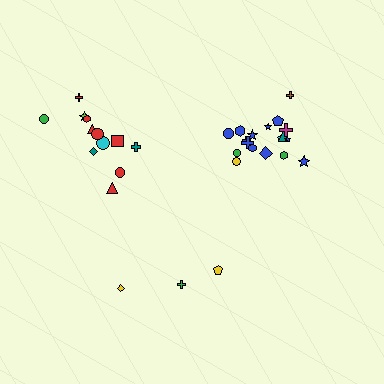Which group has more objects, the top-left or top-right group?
The top-right group.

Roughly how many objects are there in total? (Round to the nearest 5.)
Roughly 35 objects in total.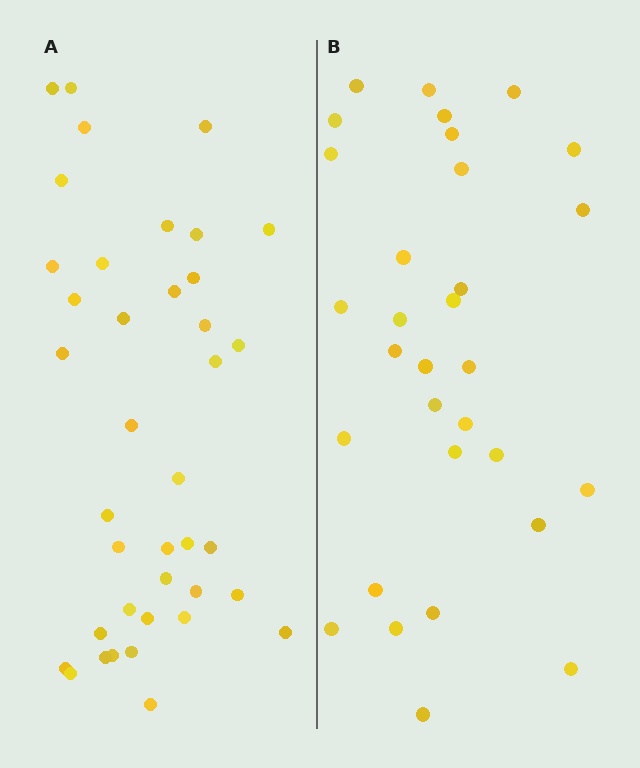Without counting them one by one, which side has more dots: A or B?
Region A (the left region) has more dots.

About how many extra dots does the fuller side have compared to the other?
Region A has roughly 8 or so more dots than region B.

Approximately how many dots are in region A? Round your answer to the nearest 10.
About 40 dots. (The exact count is 39, which rounds to 40.)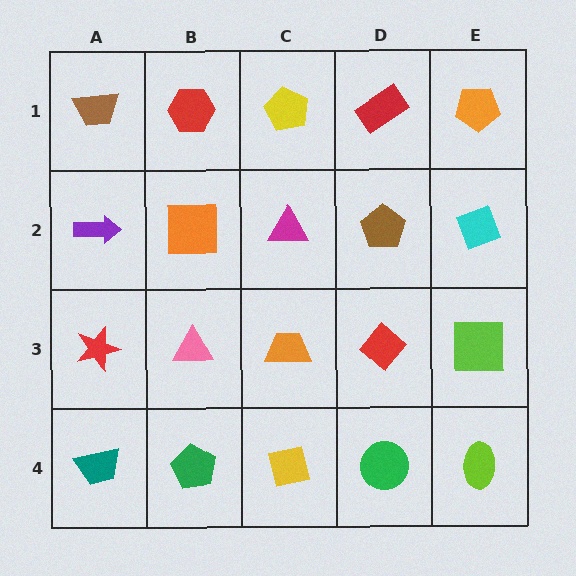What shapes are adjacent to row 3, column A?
A purple arrow (row 2, column A), a teal trapezoid (row 4, column A), a pink triangle (row 3, column B).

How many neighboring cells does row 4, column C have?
3.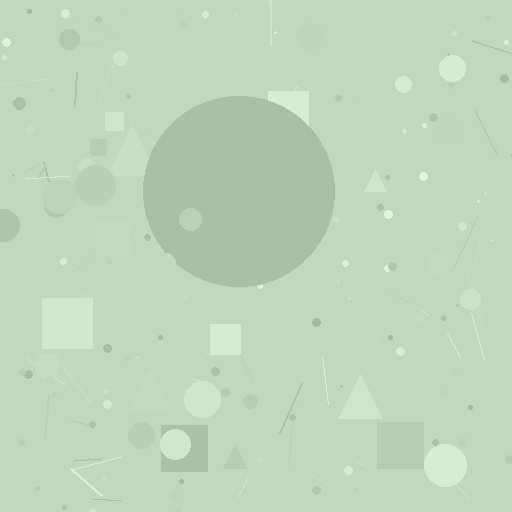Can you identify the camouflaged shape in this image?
The camouflaged shape is a circle.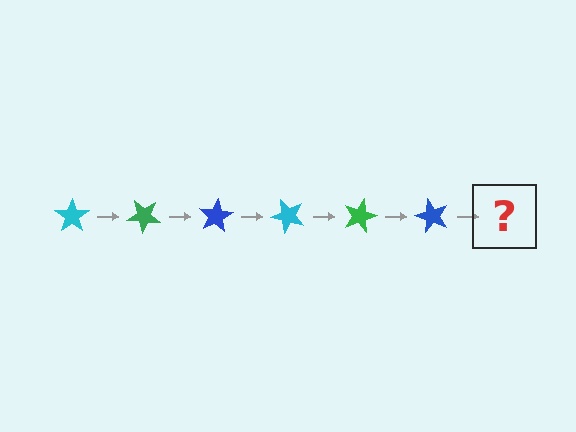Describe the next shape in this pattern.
It should be a cyan star, rotated 240 degrees from the start.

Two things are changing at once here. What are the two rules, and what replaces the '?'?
The two rules are that it rotates 40 degrees each step and the color cycles through cyan, green, and blue. The '?' should be a cyan star, rotated 240 degrees from the start.